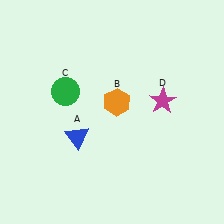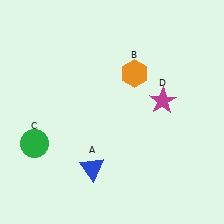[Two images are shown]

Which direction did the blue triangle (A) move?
The blue triangle (A) moved down.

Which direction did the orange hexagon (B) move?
The orange hexagon (B) moved up.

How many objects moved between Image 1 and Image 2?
3 objects moved between the two images.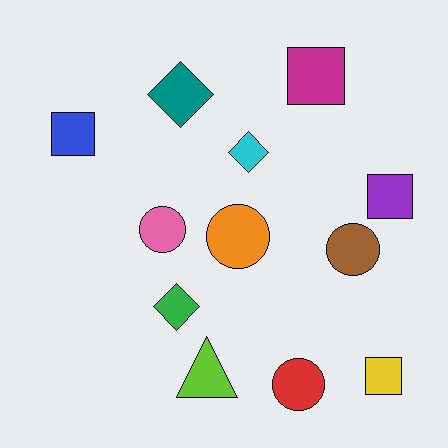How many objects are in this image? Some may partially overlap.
There are 12 objects.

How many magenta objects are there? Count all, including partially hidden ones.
There is 1 magenta object.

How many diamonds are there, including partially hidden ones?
There are 3 diamonds.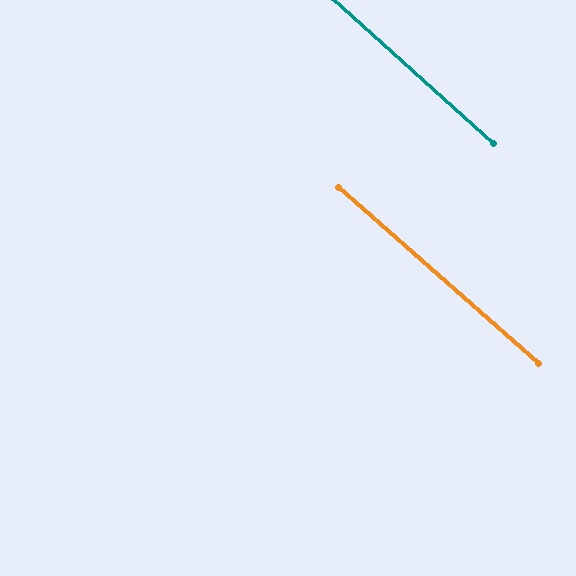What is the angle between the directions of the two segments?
Approximately 1 degree.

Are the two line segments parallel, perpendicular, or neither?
Parallel — their directions differ by only 0.8°.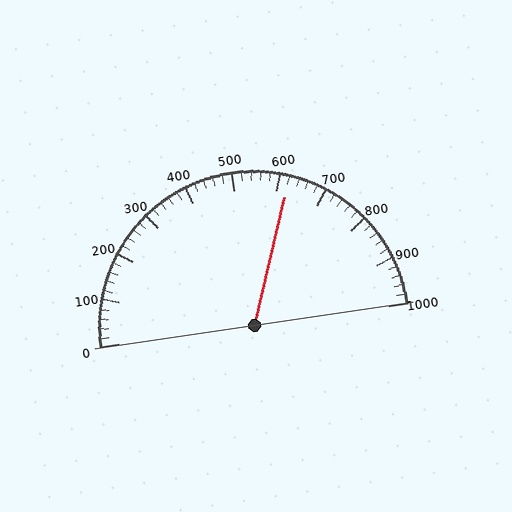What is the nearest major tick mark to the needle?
The nearest major tick mark is 600.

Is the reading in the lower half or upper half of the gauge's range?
The reading is in the upper half of the range (0 to 1000).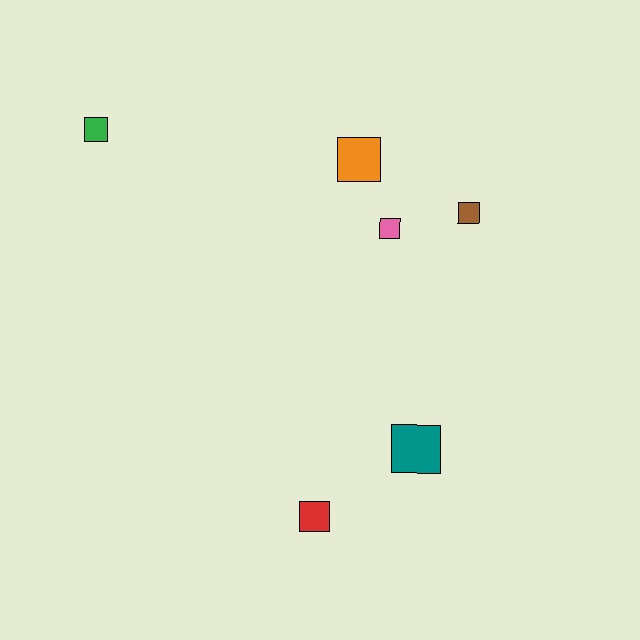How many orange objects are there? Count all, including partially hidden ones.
There is 1 orange object.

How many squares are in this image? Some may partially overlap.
There are 6 squares.